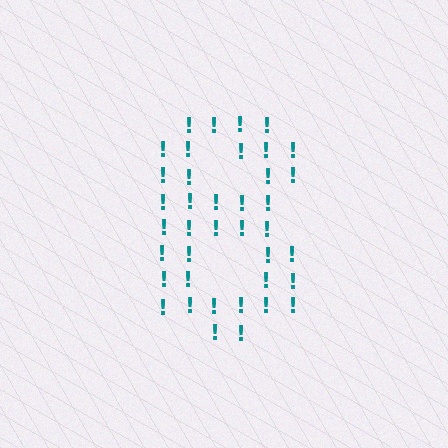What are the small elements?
The small elements are exclamation marks.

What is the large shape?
The large shape is the digit 8.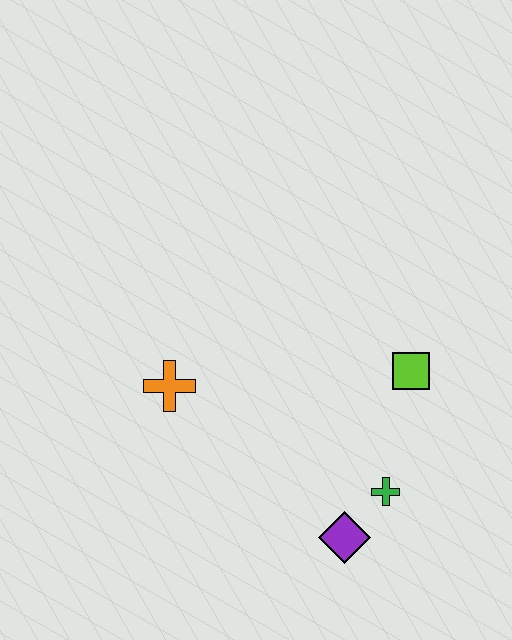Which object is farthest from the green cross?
The orange cross is farthest from the green cross.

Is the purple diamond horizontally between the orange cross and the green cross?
Yes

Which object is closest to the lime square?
The green cross is closest to the lime square.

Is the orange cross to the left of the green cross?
Yes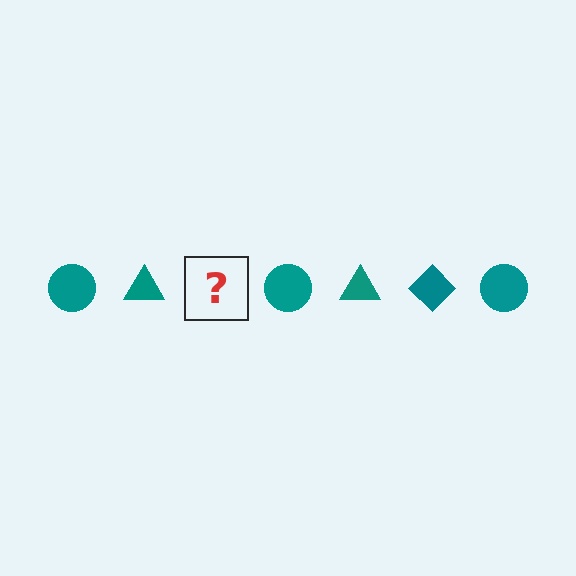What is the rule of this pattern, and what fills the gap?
The rule is that the pattern cycles through circle, triangle, diamond shapes in teal. The gap should be filled with a teal diamond.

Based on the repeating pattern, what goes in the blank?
The blank should be a teal diamond.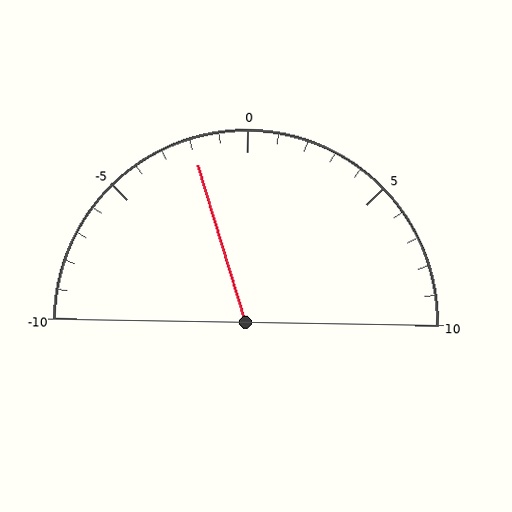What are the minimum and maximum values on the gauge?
The gauge ranges from -10 to 10.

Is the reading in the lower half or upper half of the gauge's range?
The reading is in the lower half of the range (-10 to 10).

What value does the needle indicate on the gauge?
The needle indicates approximately -2.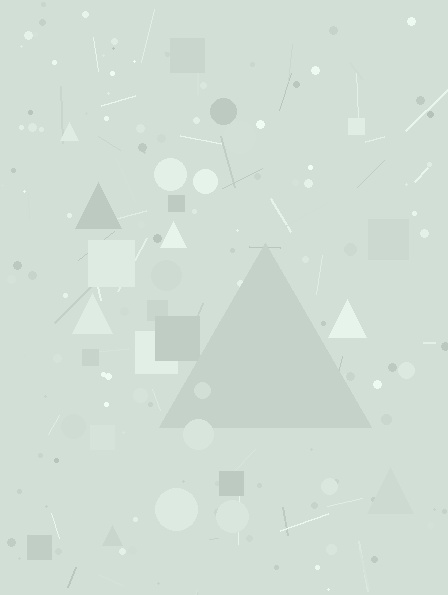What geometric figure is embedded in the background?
A triangle is embedded in the background.